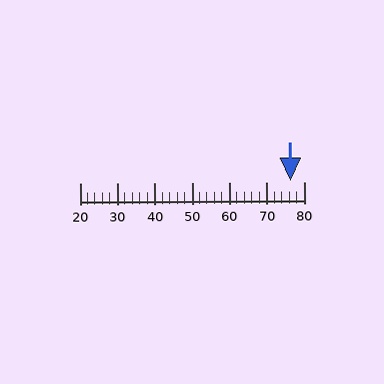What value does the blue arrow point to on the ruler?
The blue arrow points to approximately 76.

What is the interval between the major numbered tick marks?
The major tick marks are spaced 10 units apart.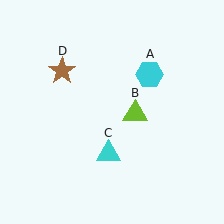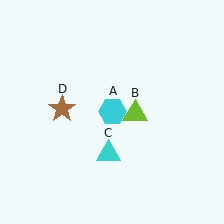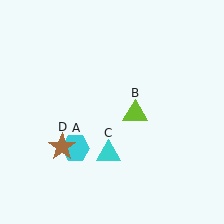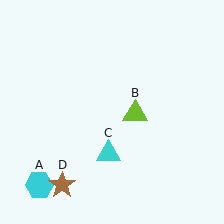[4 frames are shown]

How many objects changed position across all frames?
2 objects changed position: cyan hexagon (object A), brown star (object D).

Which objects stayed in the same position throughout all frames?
Lime triangle (object B) and cyan triangle (object C) remained stationary.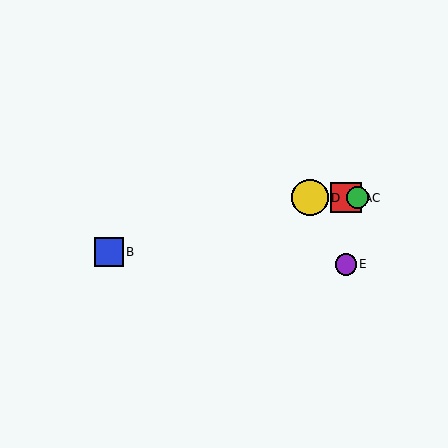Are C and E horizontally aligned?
No, C is at y≈198 and E is at y≈264.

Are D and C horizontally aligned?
Yes, both are at y≈198.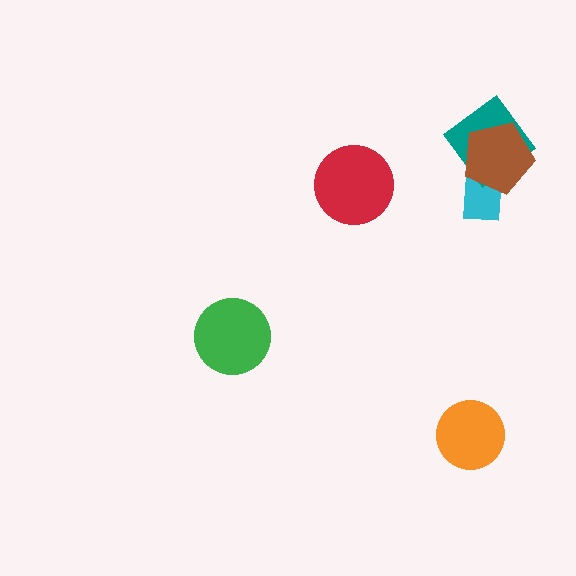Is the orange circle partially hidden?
No, no other shape covers it.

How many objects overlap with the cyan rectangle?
2 objects overlap with the cyan rectangle.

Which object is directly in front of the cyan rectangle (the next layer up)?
The teal diamond is directly in front of the cyan rectangle.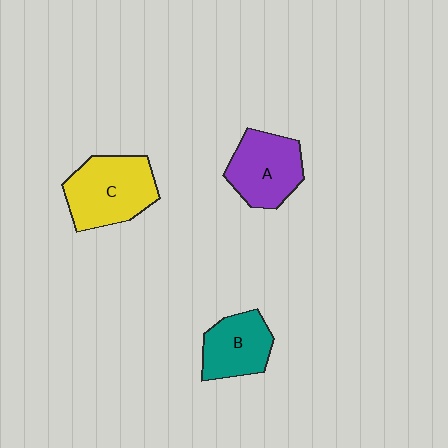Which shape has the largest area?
Shape C (yellow).